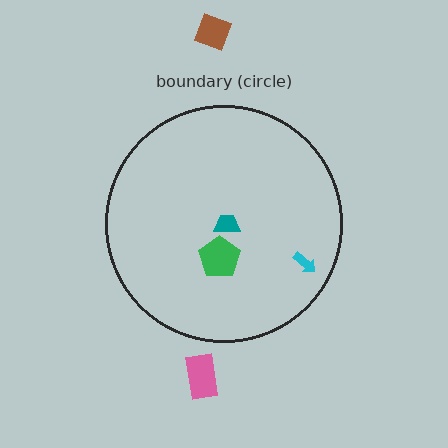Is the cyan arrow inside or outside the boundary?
Inside.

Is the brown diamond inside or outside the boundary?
Outside.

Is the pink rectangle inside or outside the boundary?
Outside.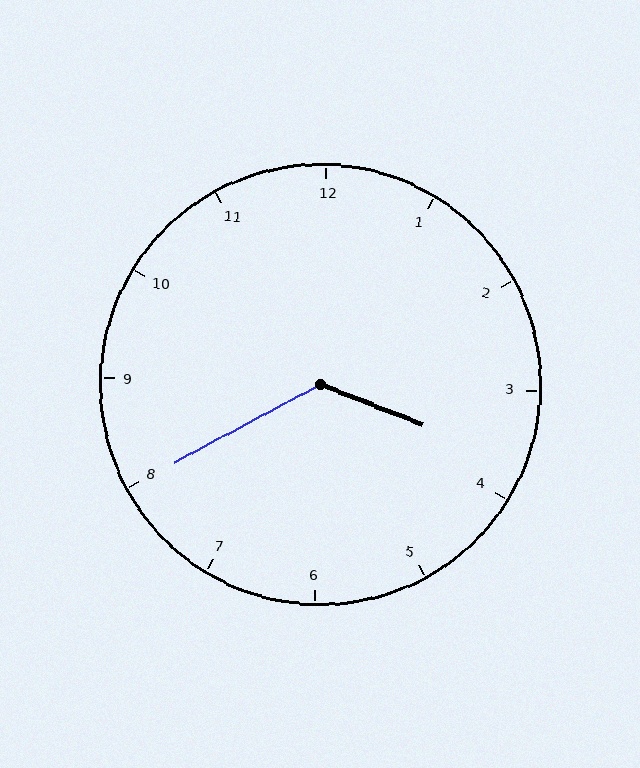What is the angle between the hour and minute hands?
Approximately 130 degrees.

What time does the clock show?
3:40.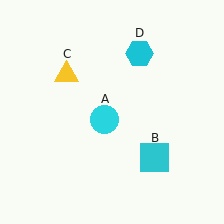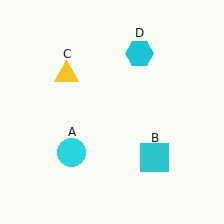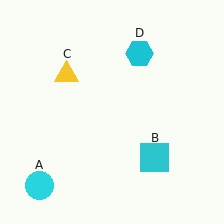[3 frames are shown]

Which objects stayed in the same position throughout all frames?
Cyan square (object B) and yellow triangle (object C) and cyan hexagon (object D) remained stationary.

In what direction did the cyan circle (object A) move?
The cyan circle (object A) moved down and to the left.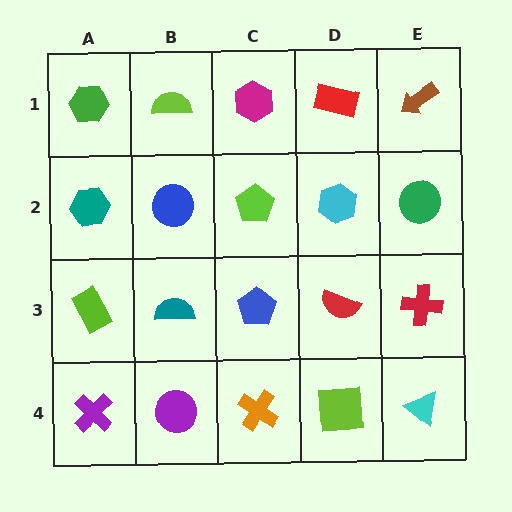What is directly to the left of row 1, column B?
A green hexagon.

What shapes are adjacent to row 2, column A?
A green hexagon (row 1, column A), a lime rectangle (row 3, column A), a blue circle (row 2, column B).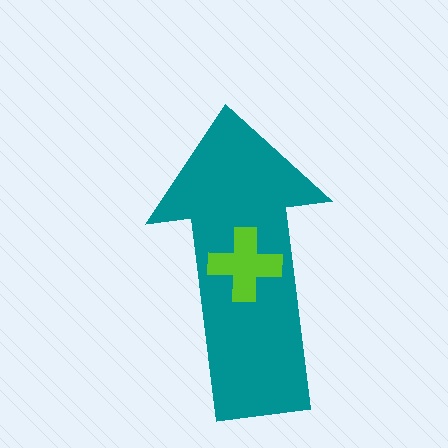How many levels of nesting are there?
2.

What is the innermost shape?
The lime cross.